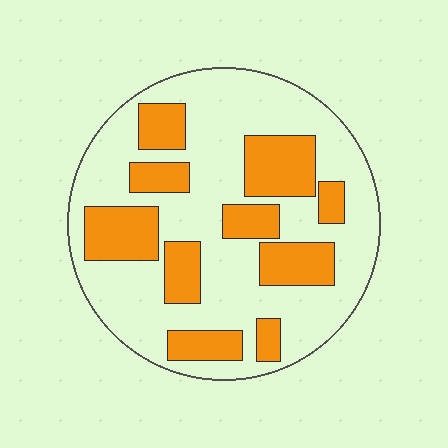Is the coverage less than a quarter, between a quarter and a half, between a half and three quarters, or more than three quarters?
Between a quarter and a half.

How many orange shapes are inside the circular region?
10.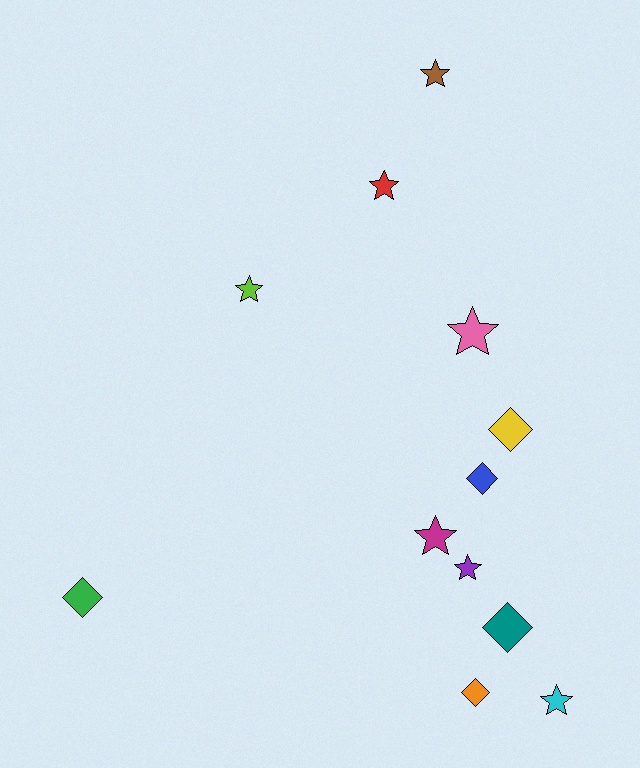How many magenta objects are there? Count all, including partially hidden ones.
There is 1 magenta object.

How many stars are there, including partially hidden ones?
There are 7 stars.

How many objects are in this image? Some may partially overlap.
There are 12 objects.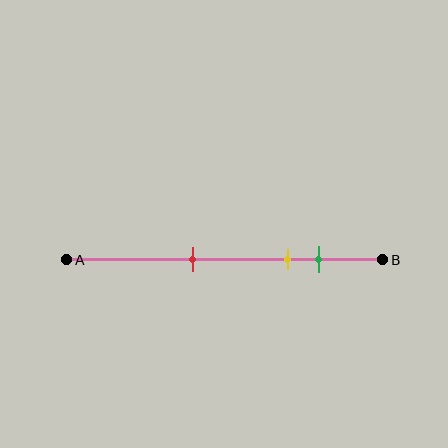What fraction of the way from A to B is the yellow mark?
The yellow mark is approximately 70% (0.7) of the way from A to B.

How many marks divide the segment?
There are 3 marks dividing the segment.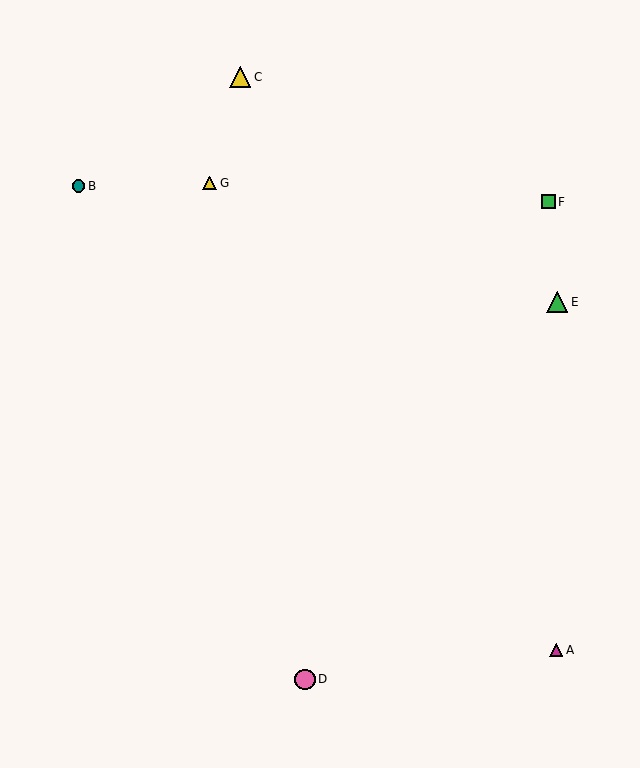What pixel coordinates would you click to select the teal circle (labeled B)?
Click at (79, 186) to select the teal circle B.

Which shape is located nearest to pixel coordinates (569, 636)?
The magenta triangle (labeled A) at (556, 650) is nearest to that location.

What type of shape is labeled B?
Shape B is a teal circle.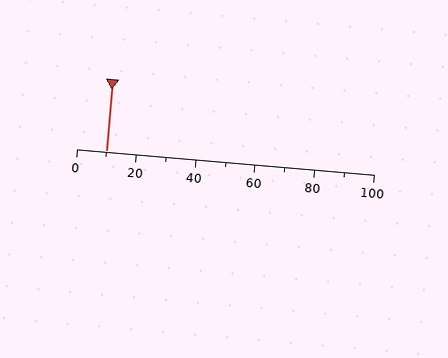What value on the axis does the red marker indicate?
The marker indicates approximately 10.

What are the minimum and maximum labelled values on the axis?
The axis runs from 0 to 100.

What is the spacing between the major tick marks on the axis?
The major ticks are spaced 20 apart.